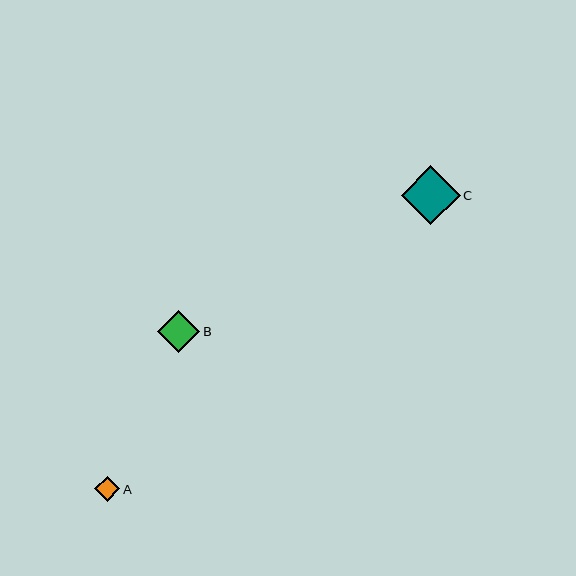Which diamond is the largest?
Diamond C is the largest with a size of approximately 59 pixels.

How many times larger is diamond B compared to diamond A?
Diamond B is approximately 1.7 times the size of diamond A.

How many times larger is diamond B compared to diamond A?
Diamond B is approximately 1.7 times the size of diamond A.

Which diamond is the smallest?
Diamond A is the smallest with a size of approximately 25 pixels.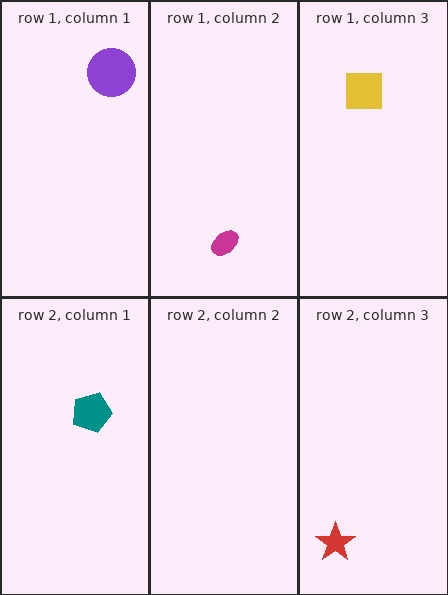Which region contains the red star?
The row 2, column 3 region.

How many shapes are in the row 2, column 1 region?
1.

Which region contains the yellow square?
The row 1, column 3 region.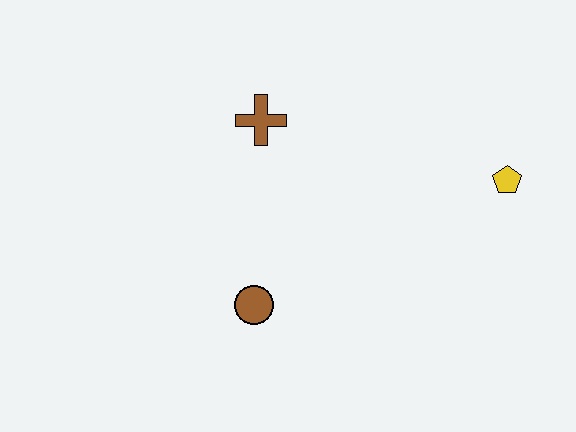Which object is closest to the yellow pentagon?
The brown cross is closest to the yellow pentagon.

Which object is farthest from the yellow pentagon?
The brown circle is farthest from the yellow pentagon.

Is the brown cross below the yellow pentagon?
No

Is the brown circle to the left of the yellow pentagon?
Yes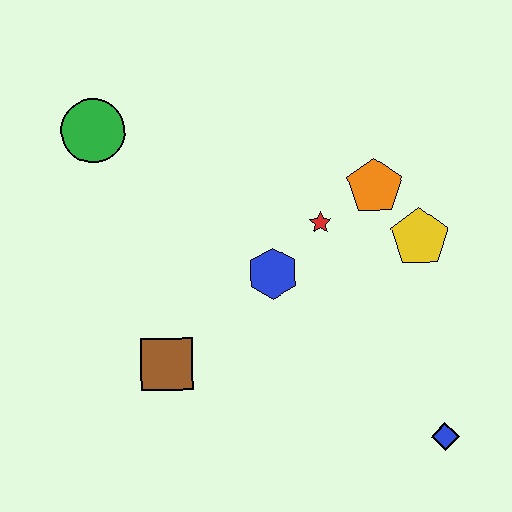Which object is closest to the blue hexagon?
The red star is closest to the blue hexagon.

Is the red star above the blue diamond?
Yes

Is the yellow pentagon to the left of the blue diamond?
Yes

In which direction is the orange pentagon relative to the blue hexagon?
The orange pentagon is to the right of the blue hexagon.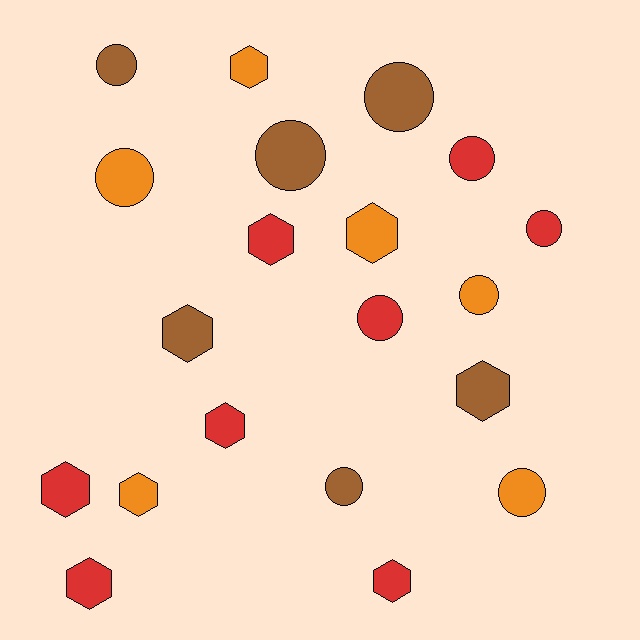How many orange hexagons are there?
There are 3 orange hexagons.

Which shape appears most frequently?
Circle, with 10 objects.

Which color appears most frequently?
Red, with 8 objects.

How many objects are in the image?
There are 20 objects.